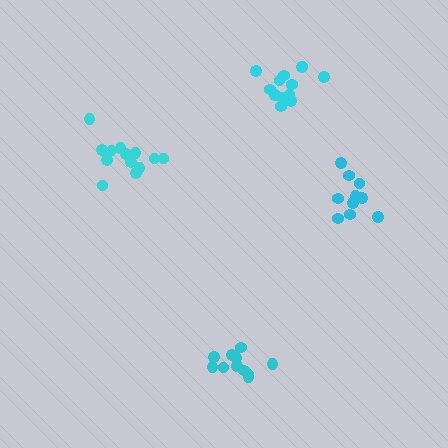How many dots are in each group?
Group 1: 11 dots, Group 2: 13 dots, Group 3: 11 dots, Group 4: 13 dots (48 total).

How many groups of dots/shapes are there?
There are 4 groups.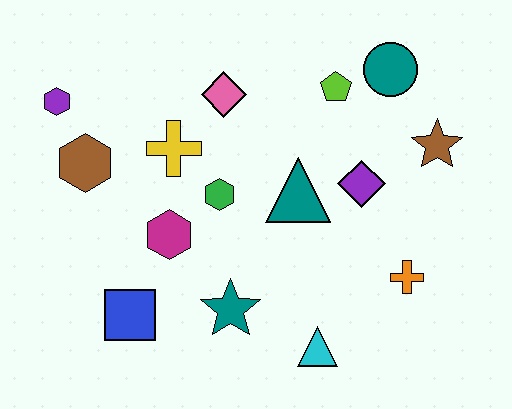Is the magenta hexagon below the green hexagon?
Yes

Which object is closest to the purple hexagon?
The brown hexagon is closest to the purple hexagon.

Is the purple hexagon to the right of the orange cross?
No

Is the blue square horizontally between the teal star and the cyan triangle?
No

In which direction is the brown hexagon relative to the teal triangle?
The brown hexagon is to the left of the teal triangle.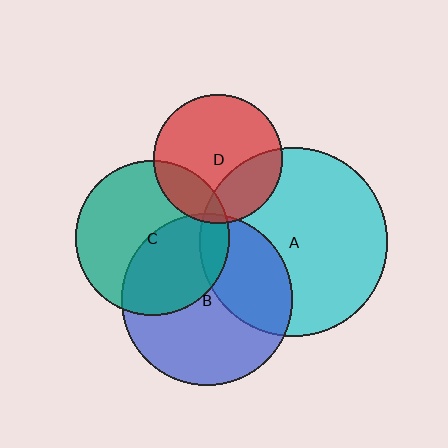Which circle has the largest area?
Circle A (cyan).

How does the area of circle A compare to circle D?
Approximately 2.1 times.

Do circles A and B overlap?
Yes.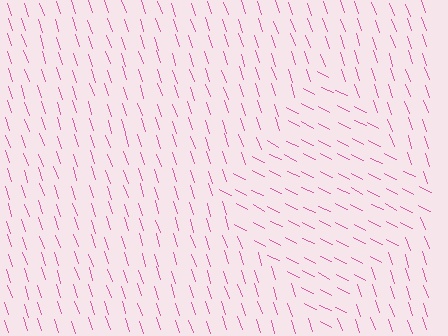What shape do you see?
I see a diamond.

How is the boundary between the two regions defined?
The boundary is defined purely by a change in line orientation (approximately 45 degrees difference). All lines are the same color and thickness.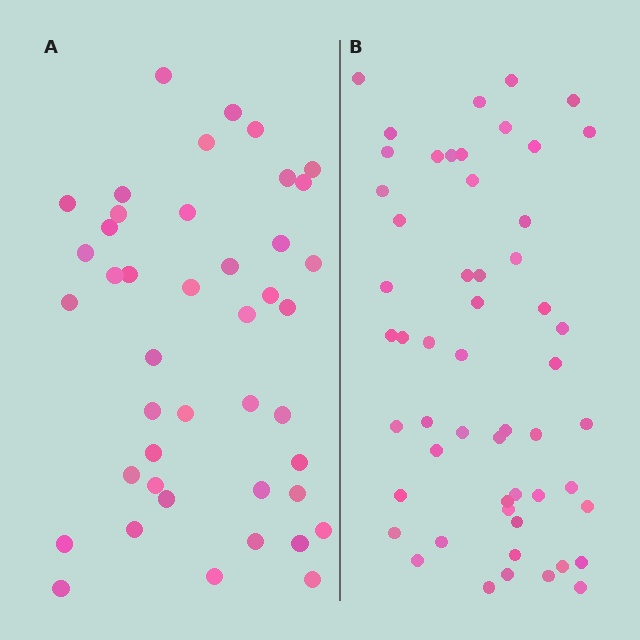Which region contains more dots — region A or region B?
Region B (the right region) has more dots.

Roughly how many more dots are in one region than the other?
Region B has roughly 12 or so more dots than region A.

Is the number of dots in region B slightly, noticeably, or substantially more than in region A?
Region B has noticeably more, but not dramatically so. The ratio is roughly 1.3 to 1.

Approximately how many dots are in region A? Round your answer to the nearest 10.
About 40 dots. (The exact count is 43, which rounds to 40.)